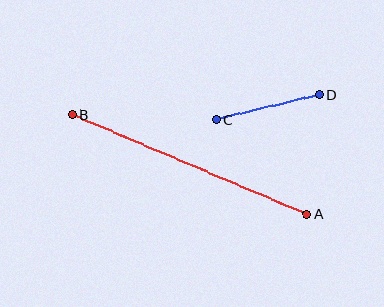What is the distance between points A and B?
The distance is approximately 255 pixels.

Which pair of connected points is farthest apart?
Points A and B are farthest apart.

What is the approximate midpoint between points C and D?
The midpoint is at approximately (268, 107) pixels.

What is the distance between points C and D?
The distance is approximately 106 pixels.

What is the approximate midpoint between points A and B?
The midpoint is at approximately (190, 164) pixels.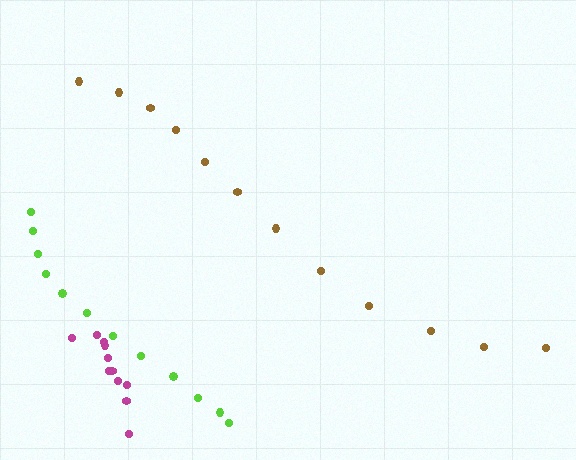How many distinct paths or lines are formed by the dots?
There are 3 distinct paths.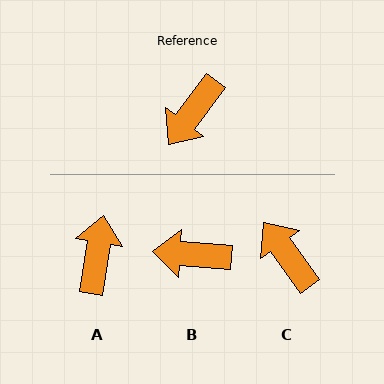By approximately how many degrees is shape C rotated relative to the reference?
Approximately 108 degrees clockwise.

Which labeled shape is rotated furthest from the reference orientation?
A, about 152 degrees away.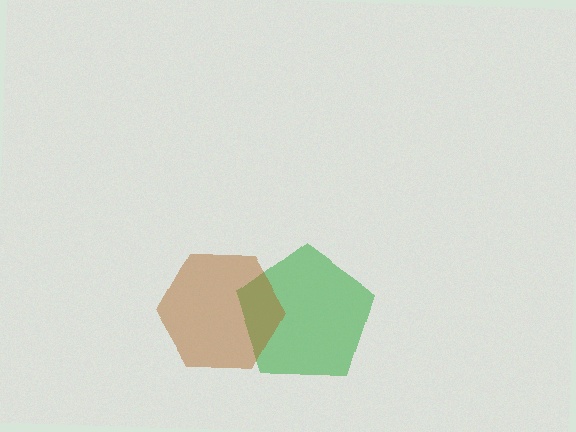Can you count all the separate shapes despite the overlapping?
Yes, there are 2 separate shapes.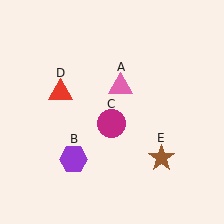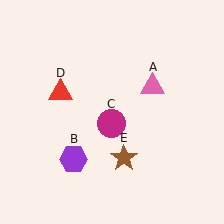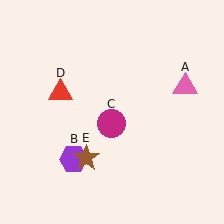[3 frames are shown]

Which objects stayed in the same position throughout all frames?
Purple hexagon (object B) and magenta circle (object C) and red triangle (object D) remained stationary.